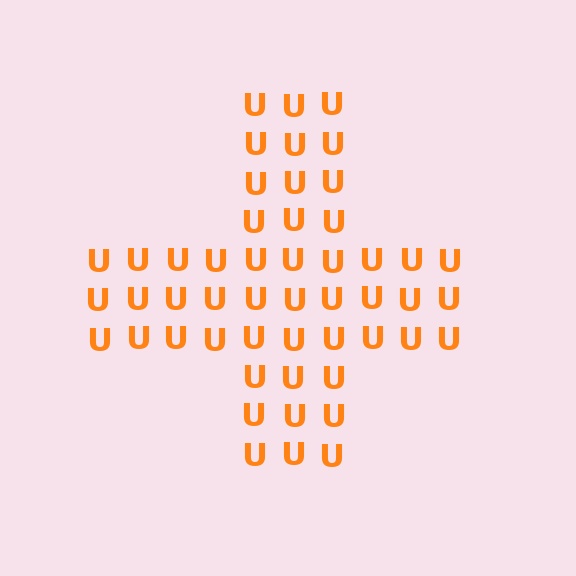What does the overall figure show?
The overall figure shows a cross.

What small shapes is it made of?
It is made of small letter U's.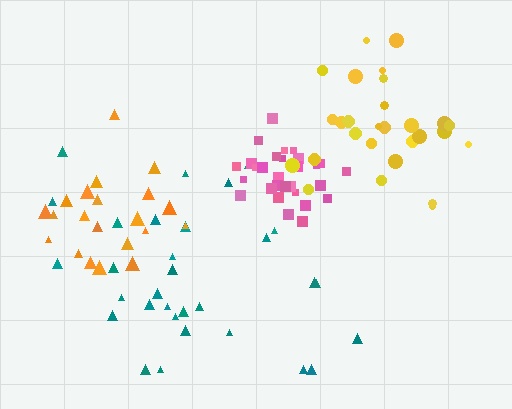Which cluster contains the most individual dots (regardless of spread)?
Teal (31).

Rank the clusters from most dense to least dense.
pink, yellow, orange, teal.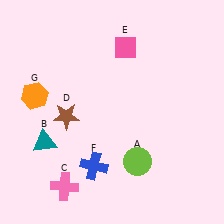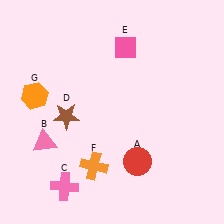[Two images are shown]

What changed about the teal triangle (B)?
In Image 1, B is teal. In Image 2, it changed to pink.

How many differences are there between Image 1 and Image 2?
There are 3 differences between the two images.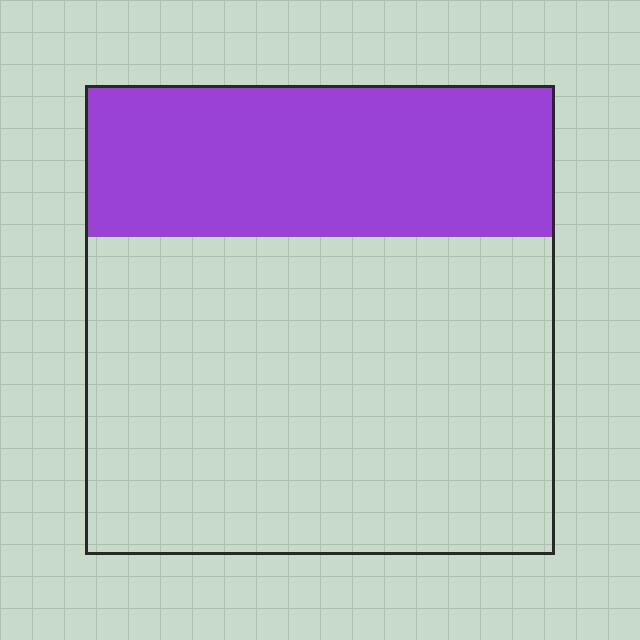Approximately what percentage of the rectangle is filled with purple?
Approximately 30%.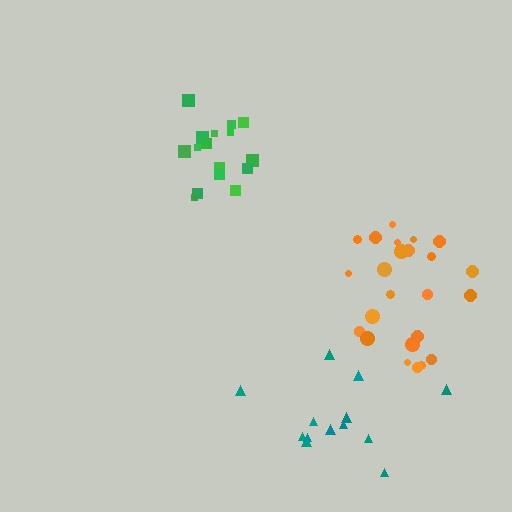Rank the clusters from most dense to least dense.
green, orange, teal.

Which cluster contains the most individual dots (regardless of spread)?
Orange (24).